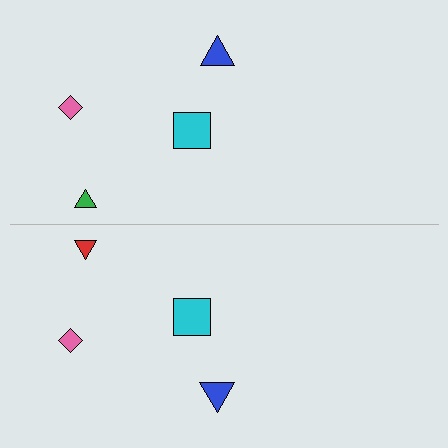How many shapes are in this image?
There are 8 shapes in this image.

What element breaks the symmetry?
The red triangle on the bottom side breaks the symmetry — its mirror counterpart is green.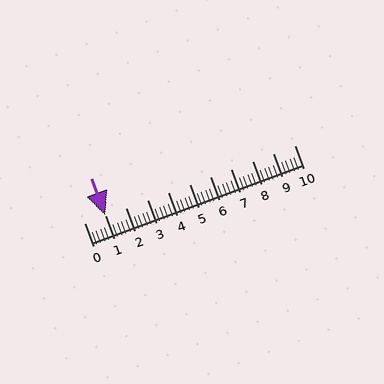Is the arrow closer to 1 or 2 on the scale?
The arrow is closer to 1.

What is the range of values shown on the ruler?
The ruler shows values from 0 to 10.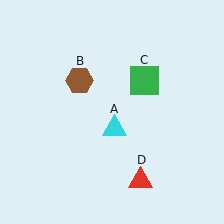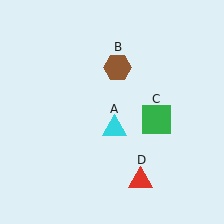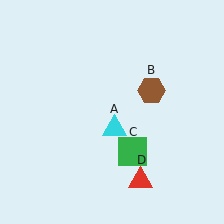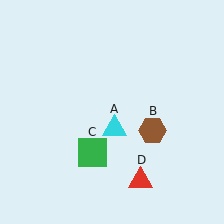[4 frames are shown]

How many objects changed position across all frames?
2 objects changed position: brown hexagon (object B), green square (object C).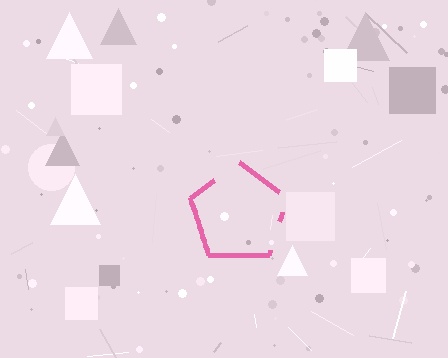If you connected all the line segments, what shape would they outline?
They would outline a pentagon.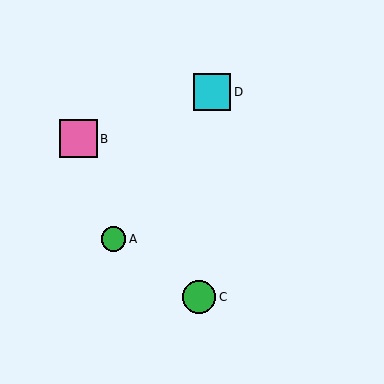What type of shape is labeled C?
Shape C is a green circle.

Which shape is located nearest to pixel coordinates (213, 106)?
The cyan square (labeled D) at (212, 92) is nearest to that location.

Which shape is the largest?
The pink square (labeled B) is the largest.